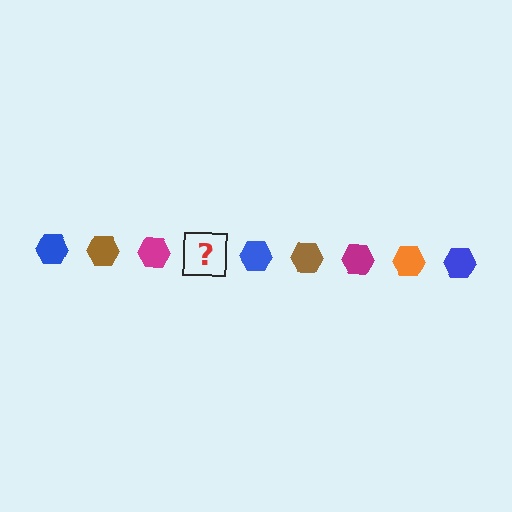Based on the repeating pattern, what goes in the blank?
The blank should be an orange hexagon.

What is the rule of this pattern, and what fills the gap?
The rule is that the pattern cycles through blue, brown, magenta, orange hexagons. The gap should be filled with an orange hexagon.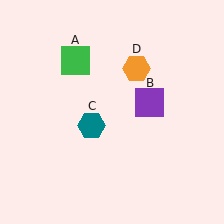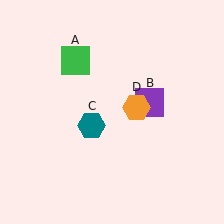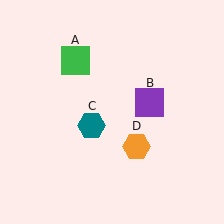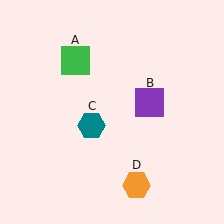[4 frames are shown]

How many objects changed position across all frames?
1 object changed position: orange hexagon (object D).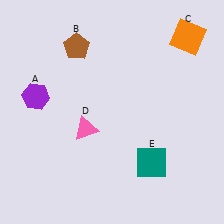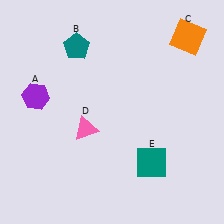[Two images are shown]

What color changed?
The pentagon (B) changed from brown in Image 1 to teal in Image 2.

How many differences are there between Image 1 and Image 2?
There is 1 difference between the two images.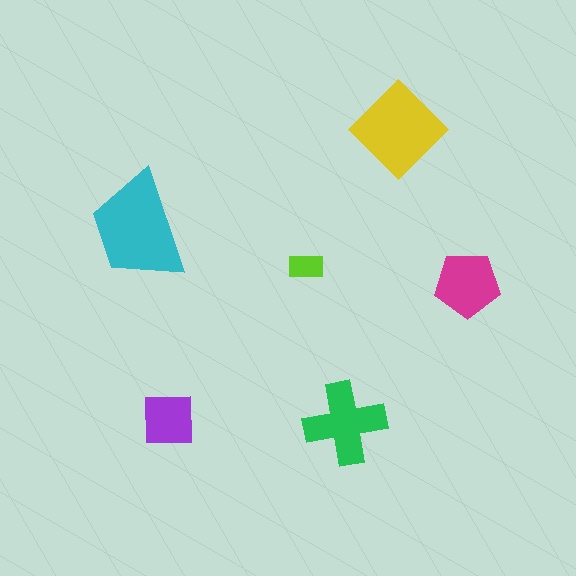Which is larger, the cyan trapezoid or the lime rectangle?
The cyan trapezoid.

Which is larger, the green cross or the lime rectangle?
The green cross.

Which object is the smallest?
The lime rectangle.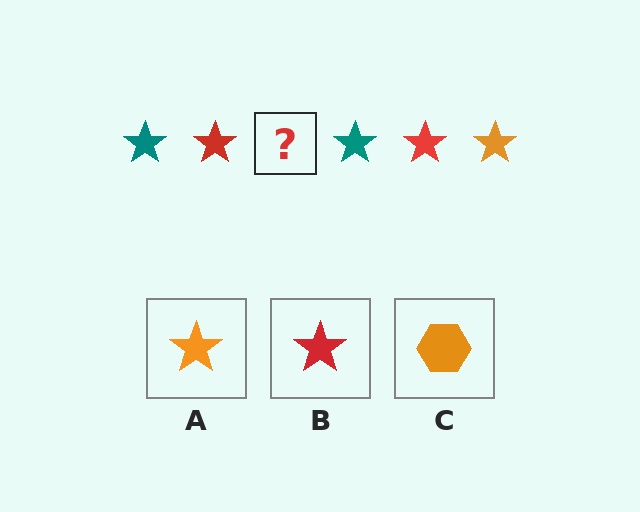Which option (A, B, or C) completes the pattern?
A.